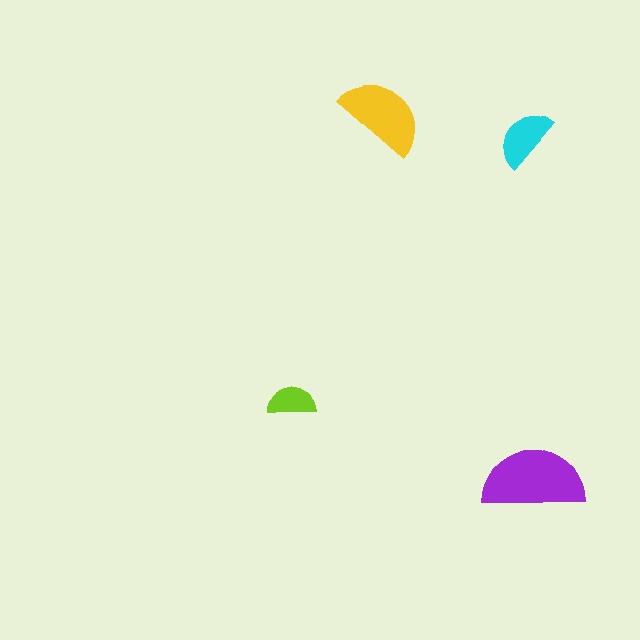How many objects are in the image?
There are 4 objects in the image.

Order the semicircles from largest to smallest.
the purple one, the yellow one, the cyan one, the lime one.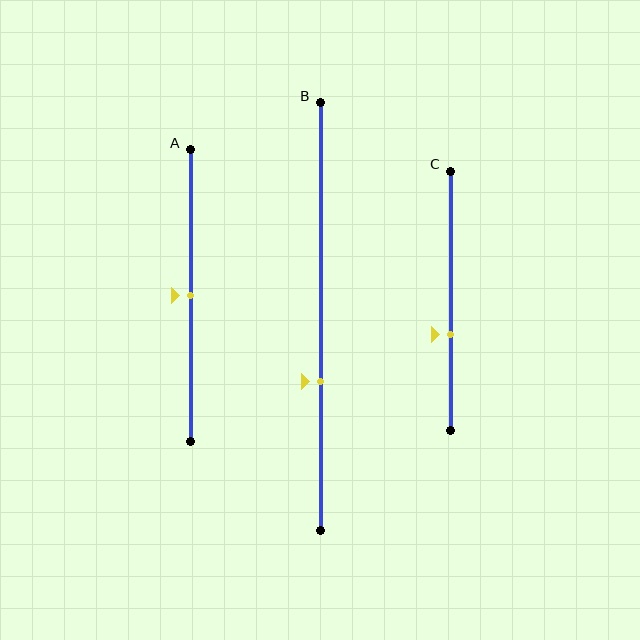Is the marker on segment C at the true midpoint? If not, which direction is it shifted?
No, the marker on segment C is shifted downward by about 13% of the segment length.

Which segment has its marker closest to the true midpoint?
Segment A has its marker closest to the true midpoint.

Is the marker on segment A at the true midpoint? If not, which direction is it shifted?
Yes, the marker on segment A is at the true midpoint.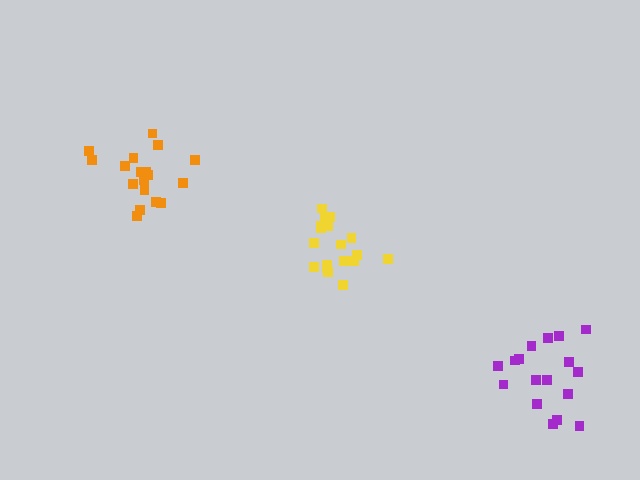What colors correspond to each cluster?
The clusters are colored: yellow, orange, purple.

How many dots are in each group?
Group 1: 19 dots, Group 2: 18 dots, Group 3: 17 dots (54 total).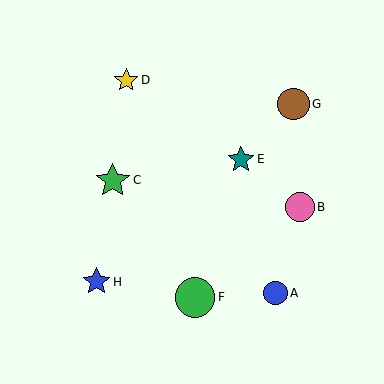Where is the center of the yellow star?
The center of the yellow star is at (126, 80).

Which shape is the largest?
The green circle (labeled F) is the largest.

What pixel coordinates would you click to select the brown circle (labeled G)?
Click at (293, 104) to select the brown circle G.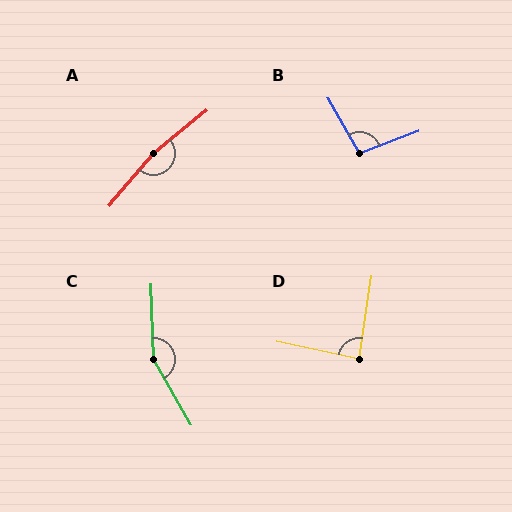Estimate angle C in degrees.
Approximately 152 degrees.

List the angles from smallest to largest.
D (87°), B (99°), C (152°), A (170°).